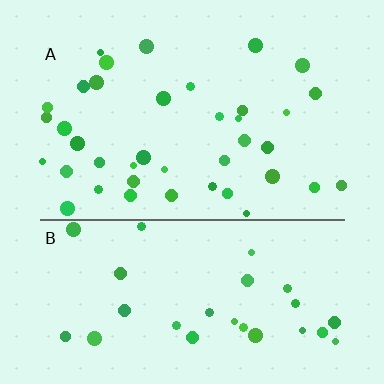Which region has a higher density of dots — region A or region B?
A (the top).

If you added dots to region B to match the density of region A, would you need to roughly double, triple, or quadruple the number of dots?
Approximately double.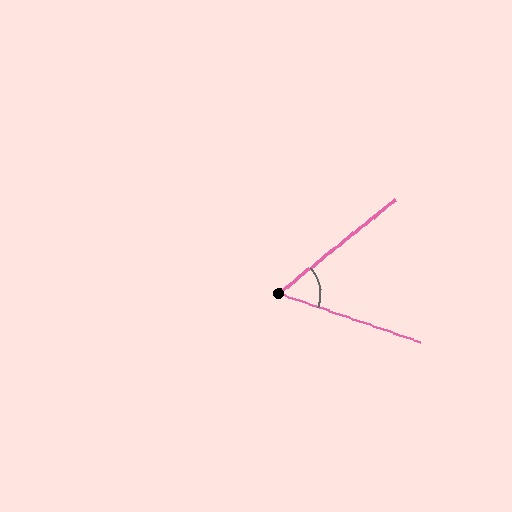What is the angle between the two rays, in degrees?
Approximately 58 degrees.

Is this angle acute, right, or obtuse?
It is acute.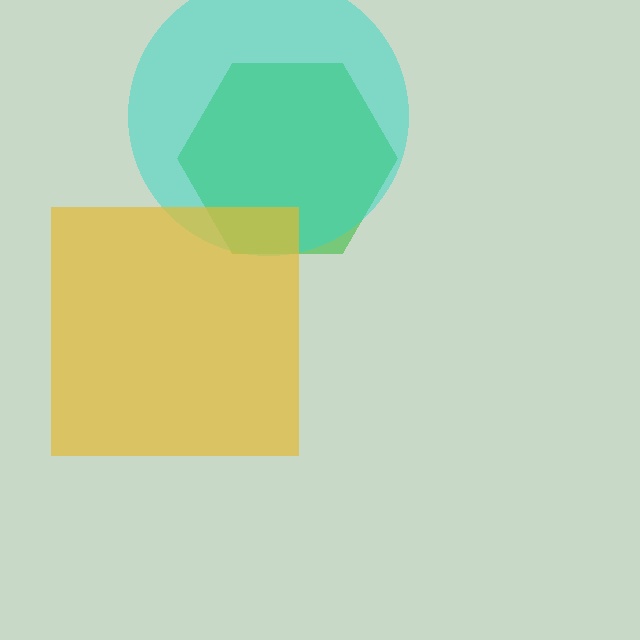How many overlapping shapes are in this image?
There are 3 overlapping shapes in the image.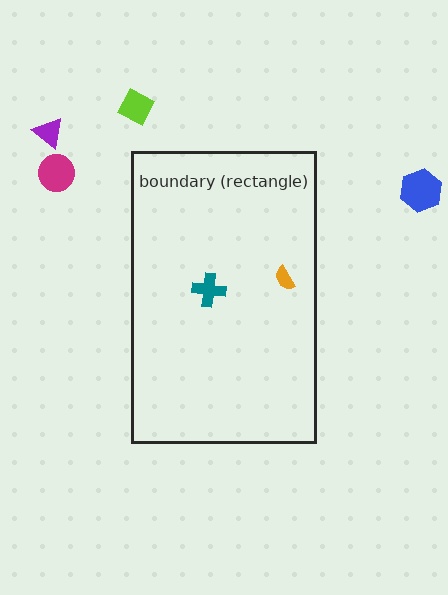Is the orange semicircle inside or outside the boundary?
Inside.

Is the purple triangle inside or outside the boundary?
Outside.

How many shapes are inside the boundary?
2 inside, 4 outside.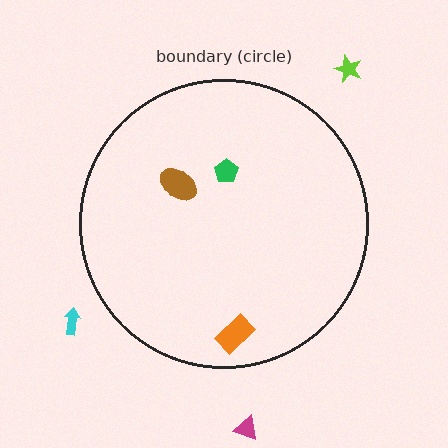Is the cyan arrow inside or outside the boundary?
Outside.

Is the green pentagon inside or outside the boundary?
Inside.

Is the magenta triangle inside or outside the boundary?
Outside.